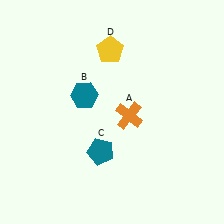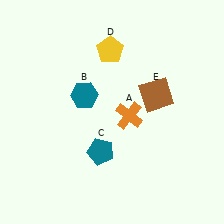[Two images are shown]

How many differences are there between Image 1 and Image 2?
There is 1 difference between the two images.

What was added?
A brown square (E) was added in Image 2.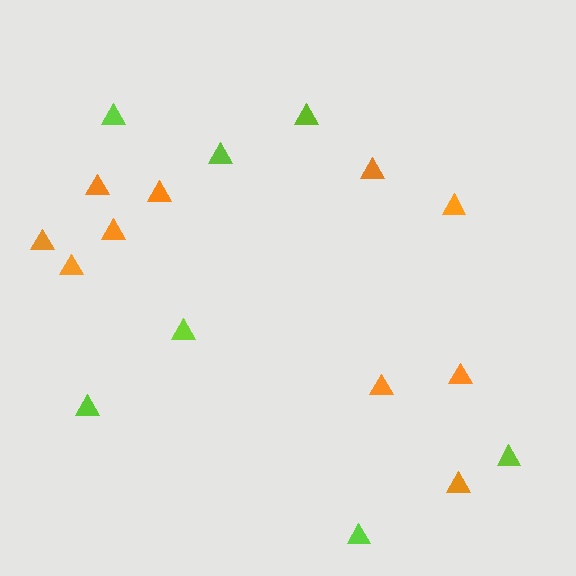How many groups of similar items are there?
There are 2 groups: one group of lime triangles (7) and one group of orange triangles (10).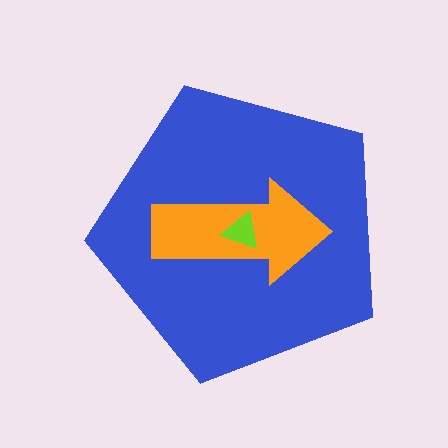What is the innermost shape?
The lime triangle.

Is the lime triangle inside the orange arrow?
Yes.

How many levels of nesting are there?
3.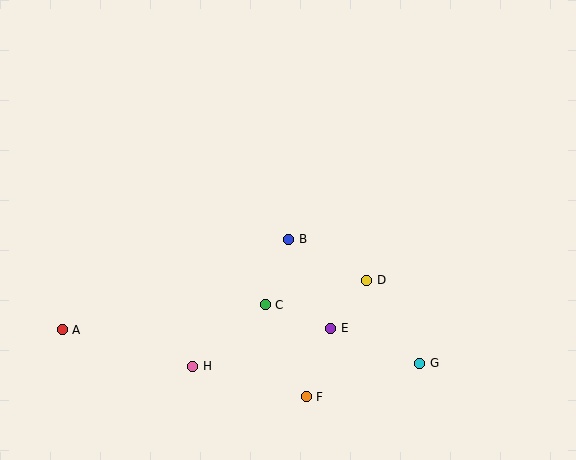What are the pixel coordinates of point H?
Point H is at (193, 367).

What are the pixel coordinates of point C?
Point C is at (265, 305).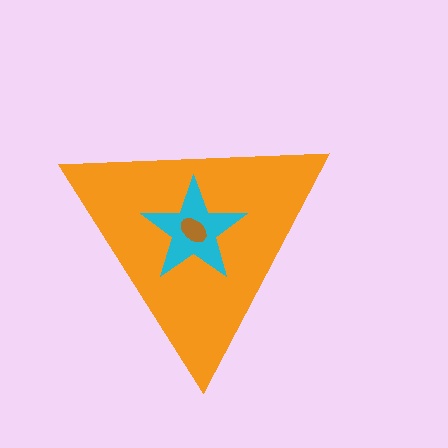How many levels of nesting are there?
3.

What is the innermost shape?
The brown ellipse.